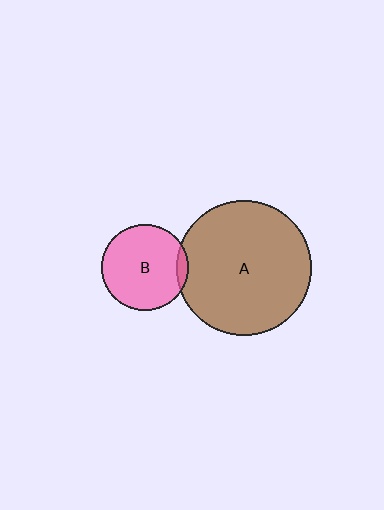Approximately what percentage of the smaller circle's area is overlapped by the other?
Approximately 5%.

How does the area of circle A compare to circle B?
Approximately 2.4 times.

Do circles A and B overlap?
Yes.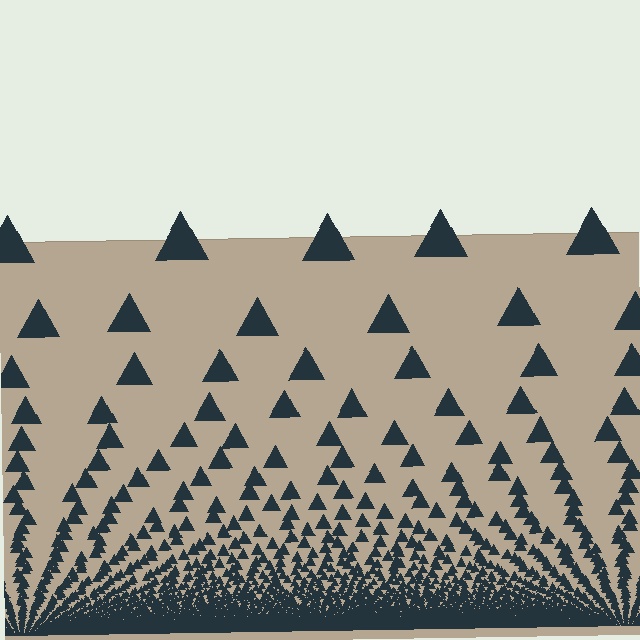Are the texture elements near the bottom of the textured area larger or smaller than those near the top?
Smaller. The gradient is inverted — elements near the bottom are smaller and denser.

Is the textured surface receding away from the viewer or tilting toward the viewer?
The surface appears to tilt toward the viewer. Texture elements get larger and sparser toward the top.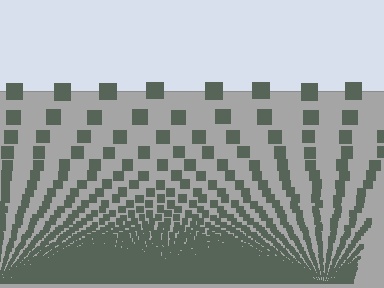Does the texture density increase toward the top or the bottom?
Density increases toward the bottom.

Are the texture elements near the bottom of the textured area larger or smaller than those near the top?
Smaller. The gradient is inverted — elements near the bottom are smaller and denser.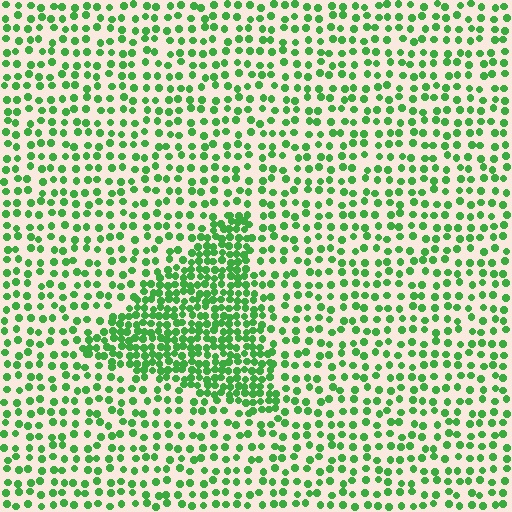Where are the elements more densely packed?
The elements are more densely packed inside the triangle boundary.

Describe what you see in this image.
The image contains small green elements arranged at two different densities. A triangle-shaped region is visible where the elements are more densely packed than the surrounding area.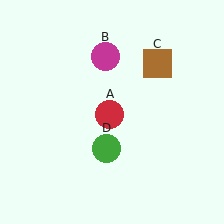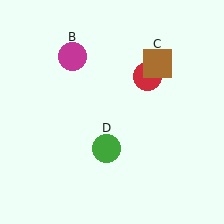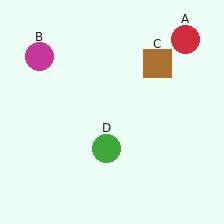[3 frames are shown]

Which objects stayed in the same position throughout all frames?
Brown square (object C) and green circle (object D) remained stationary.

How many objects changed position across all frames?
2 objects changed position: red circle (object A), magenta circle (object B).